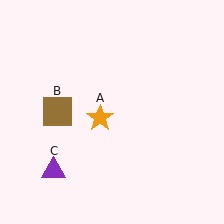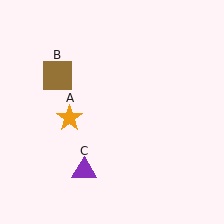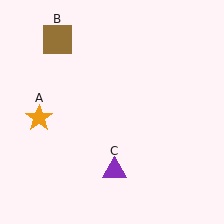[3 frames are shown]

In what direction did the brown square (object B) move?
The brown square (object B) moved up.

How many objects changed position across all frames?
3 objects changed position: orange star (object A), brown square (object B), purple triangle (object C).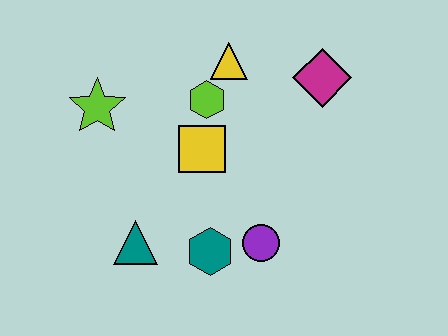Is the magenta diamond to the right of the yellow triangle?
Yes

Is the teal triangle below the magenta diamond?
Yes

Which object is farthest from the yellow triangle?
The teal triangle is farthest from the yellow triangle.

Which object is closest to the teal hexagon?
The purple circle is closest to the teal hexagon.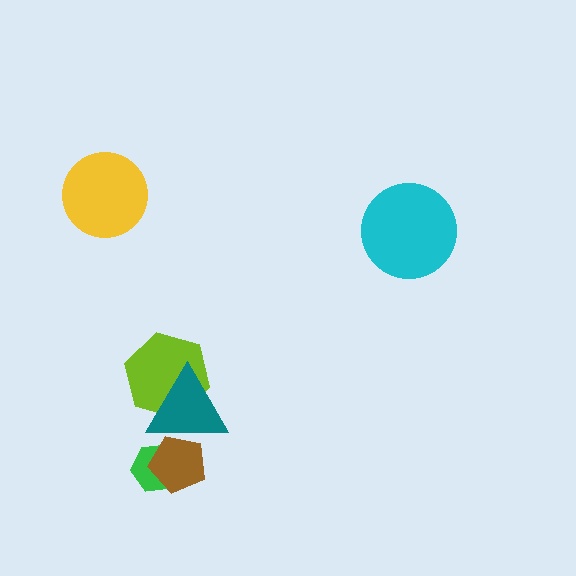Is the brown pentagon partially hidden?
Yes, it is partially covered by another shape.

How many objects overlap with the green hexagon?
1 object overlaps with the green hexagon.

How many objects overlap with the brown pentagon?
2 objects overlap with the brown pentagon.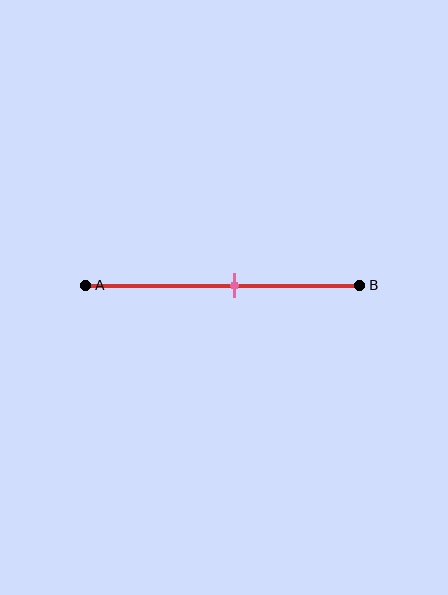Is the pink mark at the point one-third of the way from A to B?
No, the mark is at about 55% from A, not at the 33% one-third point.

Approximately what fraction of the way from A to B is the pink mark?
The pink mark is approximately 55% of the way from A to B.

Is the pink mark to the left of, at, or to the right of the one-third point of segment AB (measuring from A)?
The pink mark is to the right of the one-third point of segment AB.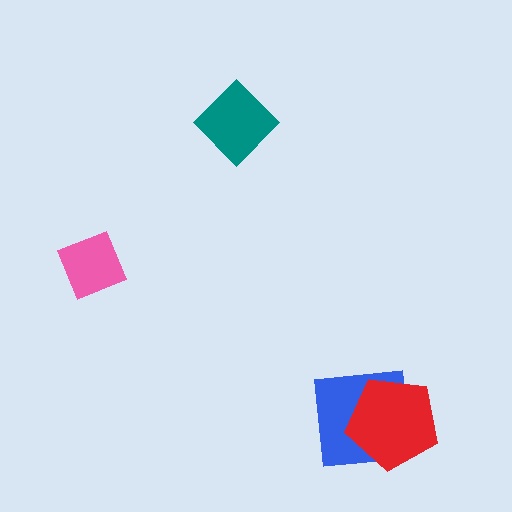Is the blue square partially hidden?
Yes, it is partially covered by another shape.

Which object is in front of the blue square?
The red pentagon is in front of the blue square.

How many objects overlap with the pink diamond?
0 objects overlap with the pink diamond.